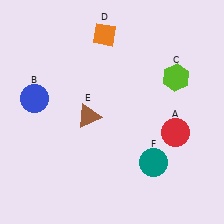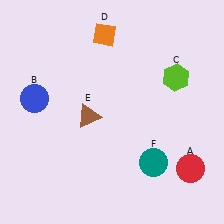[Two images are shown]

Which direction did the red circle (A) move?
The red circle (A) moved down.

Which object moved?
The red circle (A) moved down.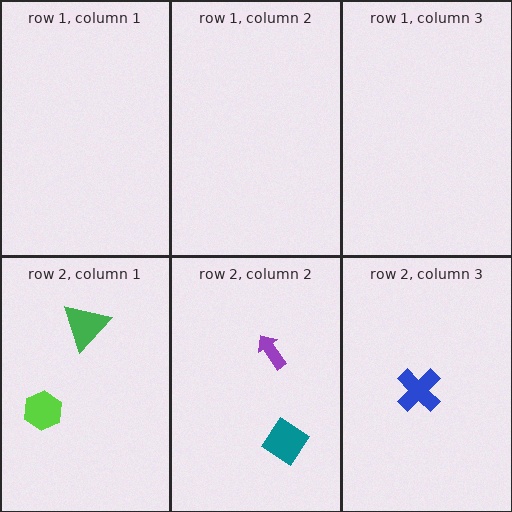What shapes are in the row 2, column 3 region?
The blue cross.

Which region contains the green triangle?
The row 2, column 1 region.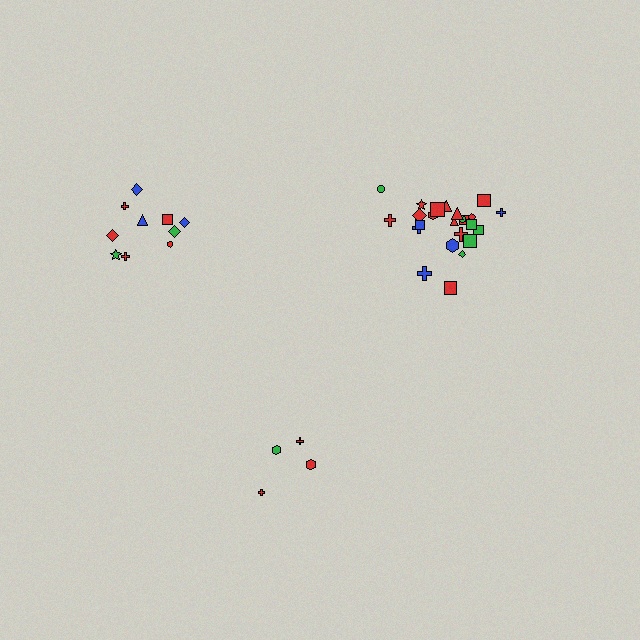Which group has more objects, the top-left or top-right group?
The top-right group.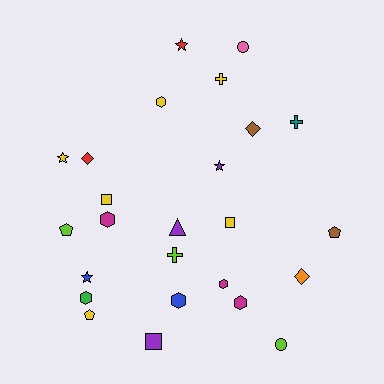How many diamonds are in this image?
There are 3 diamonds.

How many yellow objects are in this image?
There are 6 yellow objects.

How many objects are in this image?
There are 25 objects.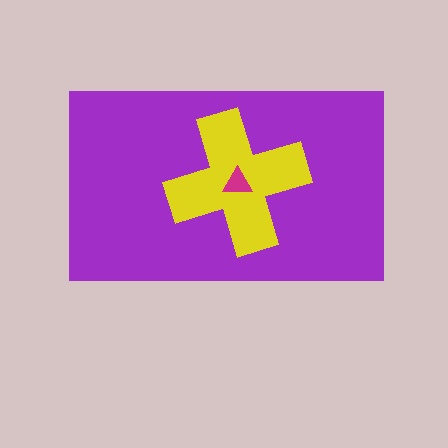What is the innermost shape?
The magenta triangle.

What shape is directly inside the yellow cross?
The magenta triangle.